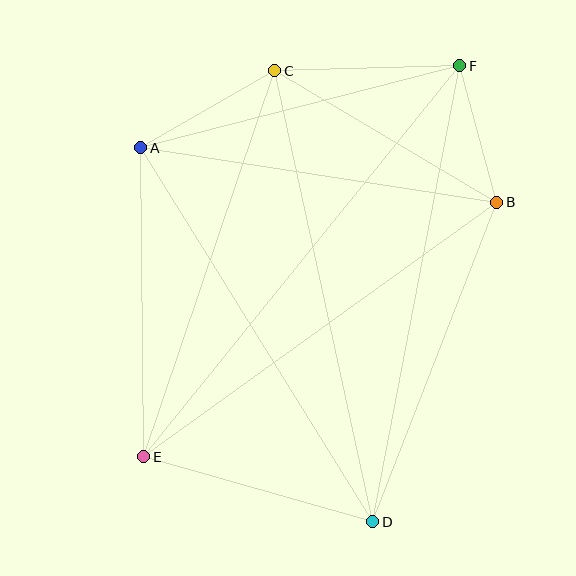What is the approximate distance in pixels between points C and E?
The distance between C and E is approximately 408 pixels.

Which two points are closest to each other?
Points B and F are closest to each other.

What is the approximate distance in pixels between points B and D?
The distance between B and D is approximately 343 pixels.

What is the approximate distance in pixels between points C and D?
The distance between C and D is approximately 461 pixels.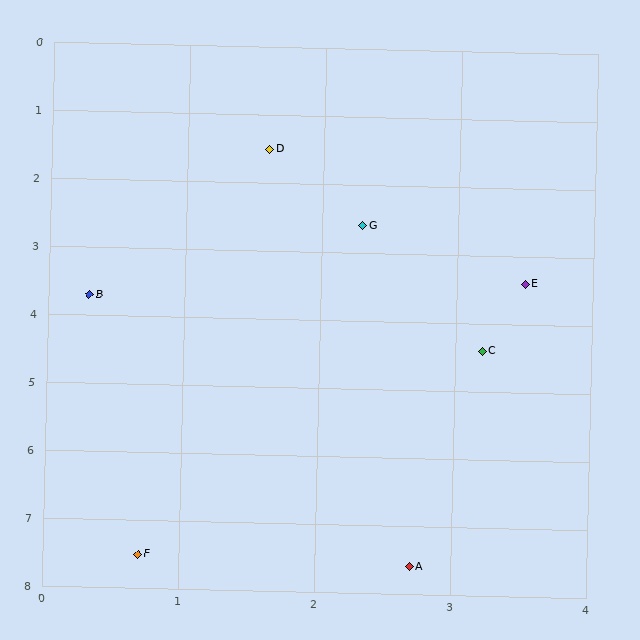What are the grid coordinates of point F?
Point F is at approximately (0.7, 7.5).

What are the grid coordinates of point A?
Point A is at approximately (2.7, 7.6).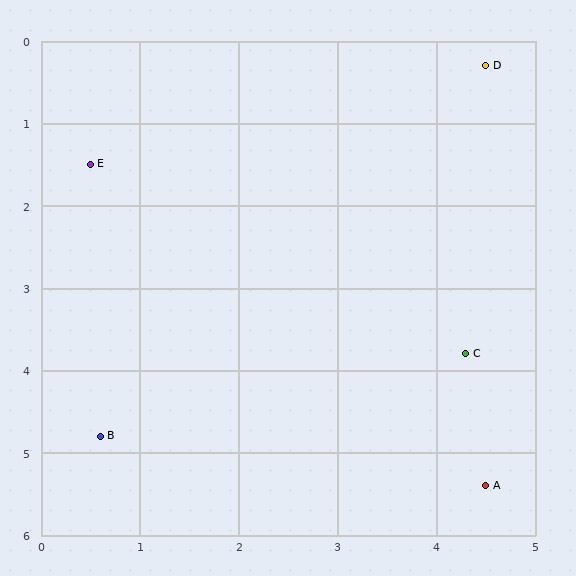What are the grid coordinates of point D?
Point D is at approximately (4.5, 0.3).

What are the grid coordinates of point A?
Point A is at approximately (4.5, 5.4).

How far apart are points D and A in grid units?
Points D and A are about 5.1 grid units apart.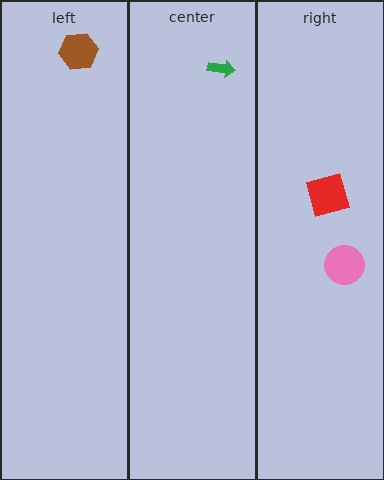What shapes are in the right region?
The pink circle, the red square.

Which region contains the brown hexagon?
The left region.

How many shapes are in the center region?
1.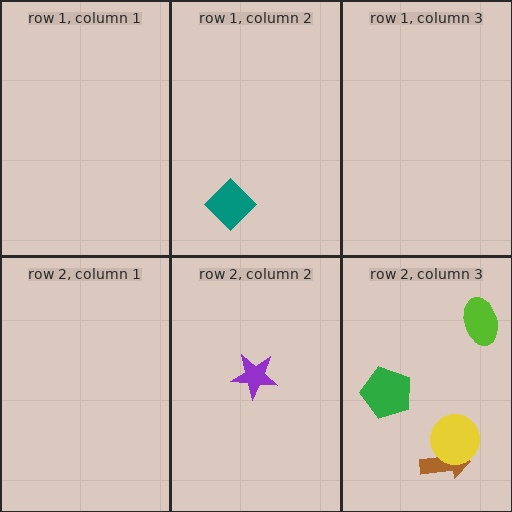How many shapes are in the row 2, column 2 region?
1.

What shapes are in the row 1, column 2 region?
The teal diamond.